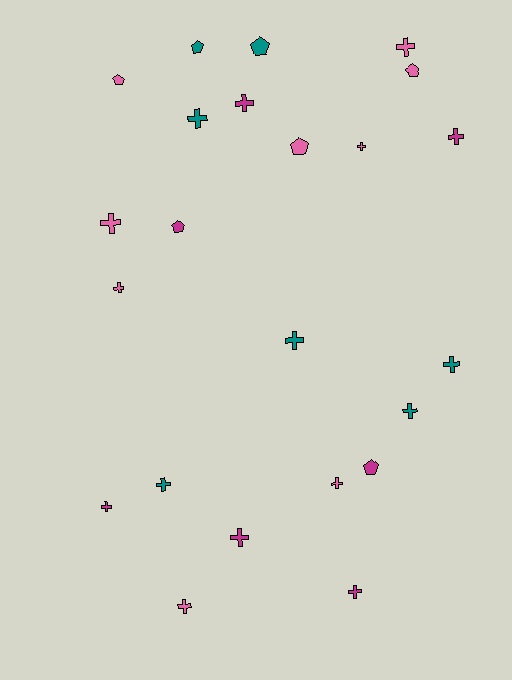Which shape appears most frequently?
Cross, with 16 objects.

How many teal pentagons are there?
There are 2 teal pentagons.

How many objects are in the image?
There are 23 objects.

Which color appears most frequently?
Pink, with 9 objects.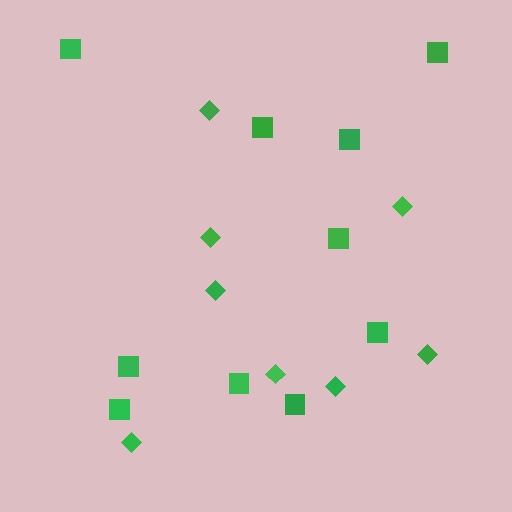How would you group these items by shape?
There are 2 groups: one group of squares (10) and one group of diamonds (8).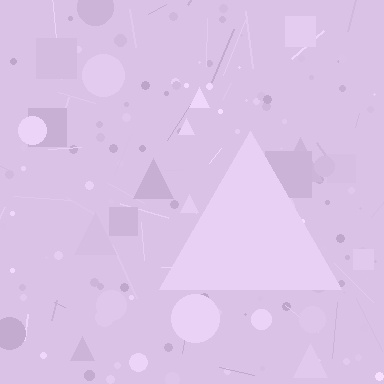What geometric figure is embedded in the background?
A triangle is embedded in the background.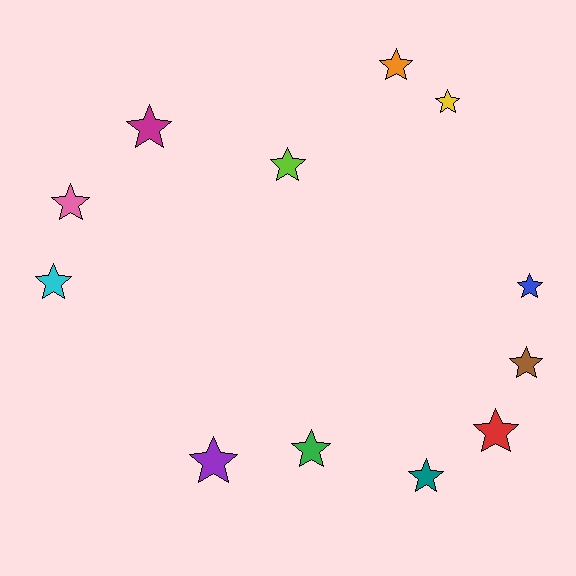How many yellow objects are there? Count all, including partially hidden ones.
There is 1 yellow object.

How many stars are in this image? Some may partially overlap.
There are 12 stars.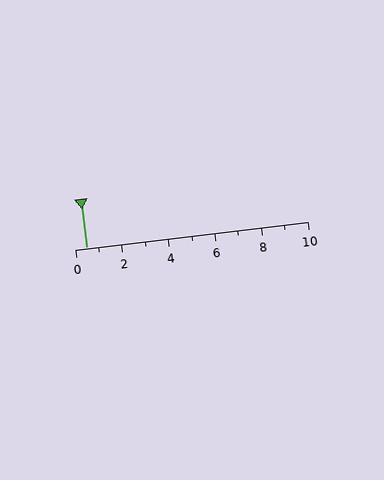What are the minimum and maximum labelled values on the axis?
The axis runs from 0 to 10.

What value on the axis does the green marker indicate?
The marker indicates approximately 0.5.